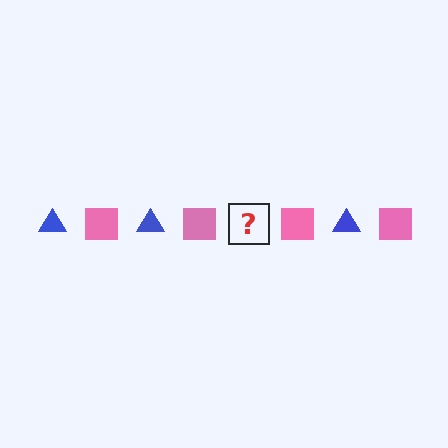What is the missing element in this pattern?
The missing element is a blue triangle.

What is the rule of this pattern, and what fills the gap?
The rule is that the pattern alternates between blue triangle and pink square. The gap should be filled with a blue triangle.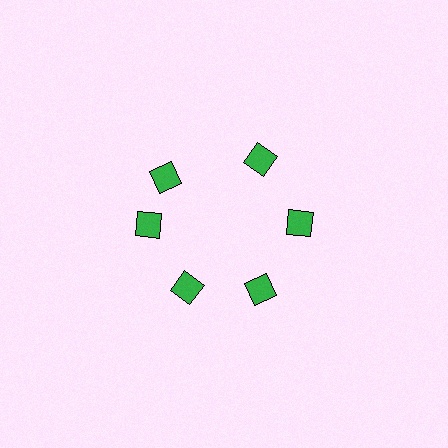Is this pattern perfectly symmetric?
No. The 6 green diamonds are arranged in a ring, but one element near the 11 o'clock position is rotated out of alignment along the ring, breaking the 6-fold rotational symmetry.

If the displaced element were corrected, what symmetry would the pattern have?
It would have 6-fold rotational symmetry — the pattern would map onto itself every 60 degrees.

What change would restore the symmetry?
The symmetry would be restored by rotating it back into even spacing with its neighbors so that all 6 diamonds sit at equal angles and equal distance from the center.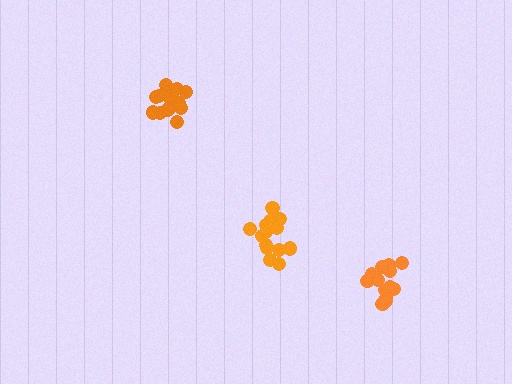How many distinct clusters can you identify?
There are 3 distinct clusters.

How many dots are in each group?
Group 1: 14 dots, Group 2: 14 dots, Group 3: 15 dots (43 total).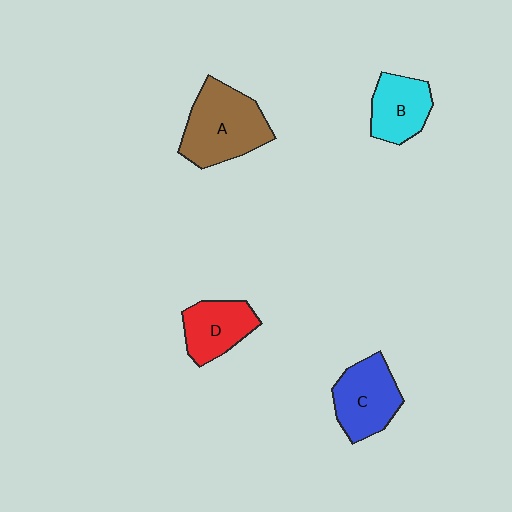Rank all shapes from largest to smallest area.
From largest to smallest: A (brown), C (blue), D (red), B (cyan).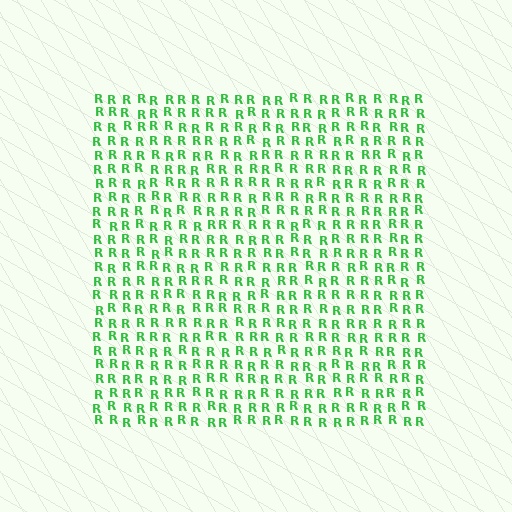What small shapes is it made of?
It is made of small letter R's.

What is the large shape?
The large shape is a square.